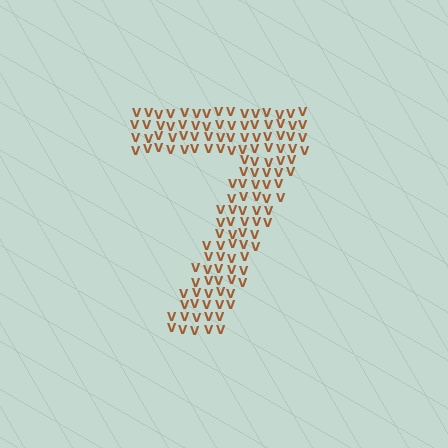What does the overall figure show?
The overall figure shows the digit 7.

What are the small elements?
The small elements are letter V's.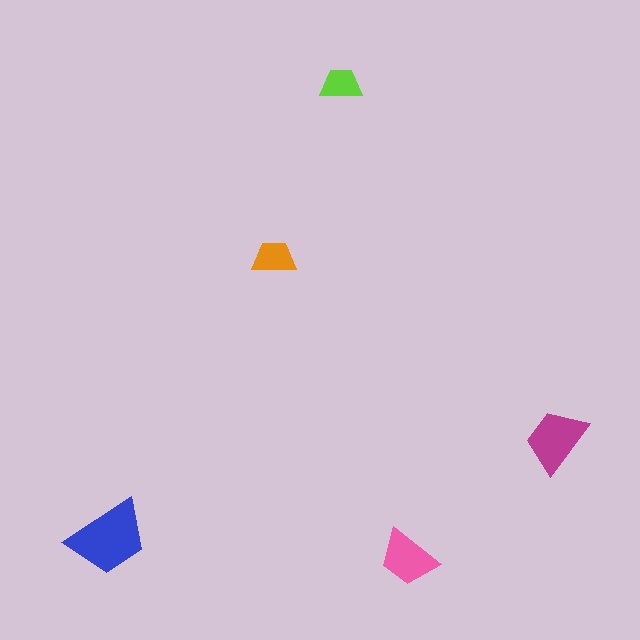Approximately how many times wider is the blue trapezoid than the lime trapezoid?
About 2 times wider.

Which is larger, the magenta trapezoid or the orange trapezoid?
The magenta one.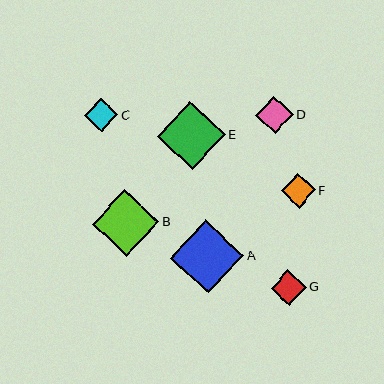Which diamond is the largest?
Diamond A is the largest with a size of approximately 73 pixels.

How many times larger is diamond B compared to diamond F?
Diamond B is approximately 1.9 times the size of diamond F.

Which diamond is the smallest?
Diamond C is the smallest with a size of approximately 34 pixels.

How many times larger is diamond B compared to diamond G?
Diamond B is approximately 1.9 times the size of diamond G.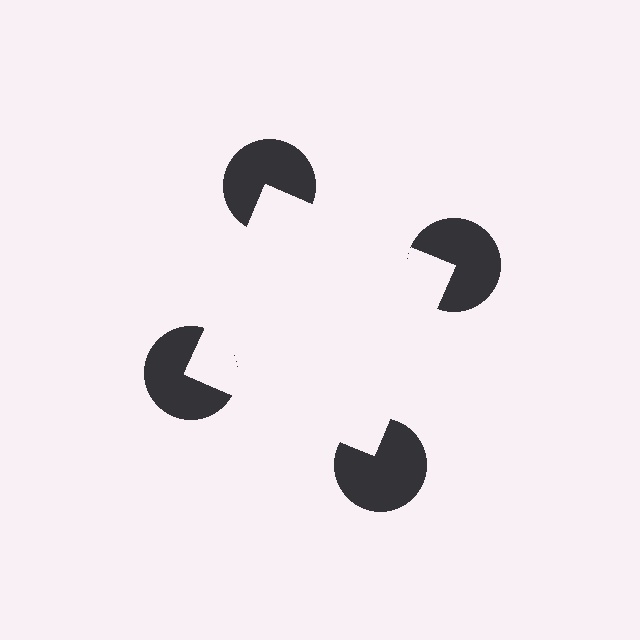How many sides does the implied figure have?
4 sides.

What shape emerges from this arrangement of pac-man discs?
An illusory square — its edges are inferred from the aligned wedge cuts in the pac-man discs, not physically drawn.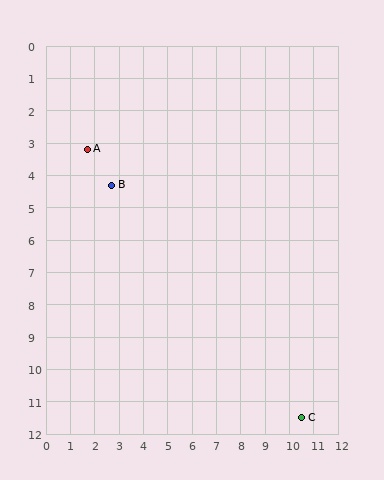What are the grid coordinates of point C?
Point C is at approximately (10.5, 11.5).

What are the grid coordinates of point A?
Point A is at approximately (1.7, 3.2).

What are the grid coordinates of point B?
Point B is at approximately (2.7, 4.3).